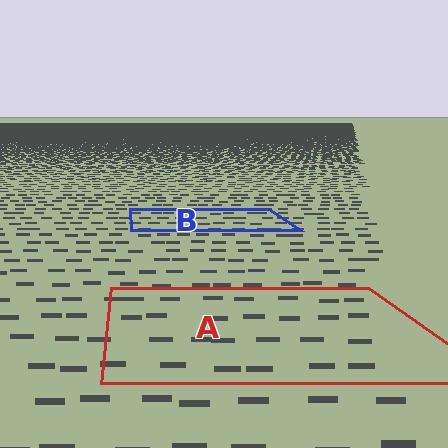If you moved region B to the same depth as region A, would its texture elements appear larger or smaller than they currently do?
They would appear larger. At a closer depth, the same texture elements are projected at a bigger on-screen size.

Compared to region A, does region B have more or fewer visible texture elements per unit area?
Region B has more texture elements per unit area — they are packed more densely because it is farther away.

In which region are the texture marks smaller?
The texture marks are smaller in region B, because it is farther away.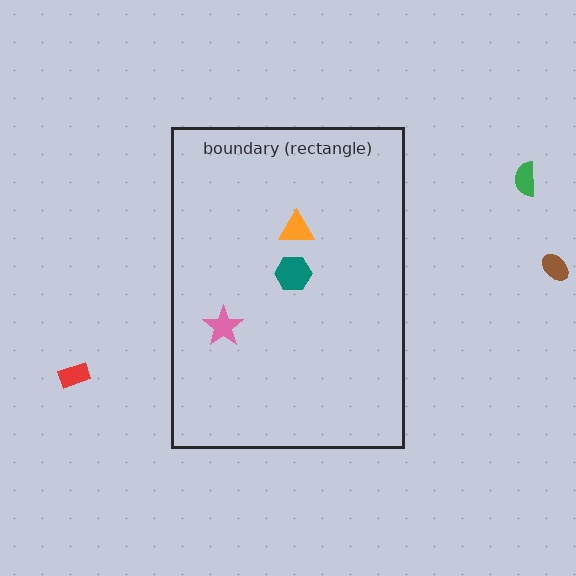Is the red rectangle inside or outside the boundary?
Outside.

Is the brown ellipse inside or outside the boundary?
Outside.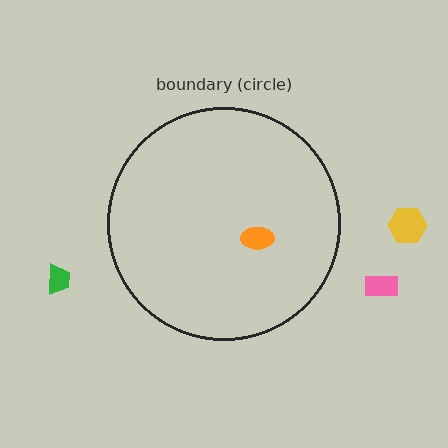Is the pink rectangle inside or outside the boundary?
Outside.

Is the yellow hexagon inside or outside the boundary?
Outside.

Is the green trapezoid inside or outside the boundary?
Outside.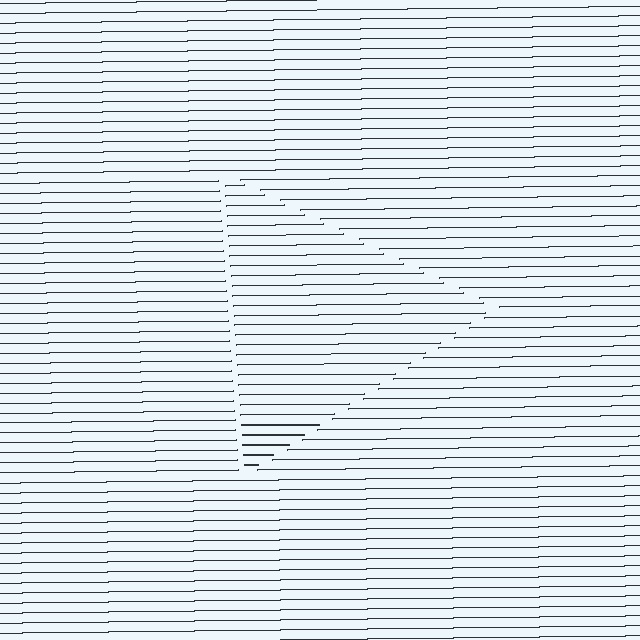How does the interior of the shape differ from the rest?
The interior of the shape contains the same grating, shifted by half a period — the contour is defined by the phase discontinuity where line-ends from the inner and outer gratings abut.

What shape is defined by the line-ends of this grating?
An illusory triangle. The interior of the shape contains the same grating, shifted by half a period — the contour is defined by the phase discontinuity where line-ends from the inner and outer gratings abut.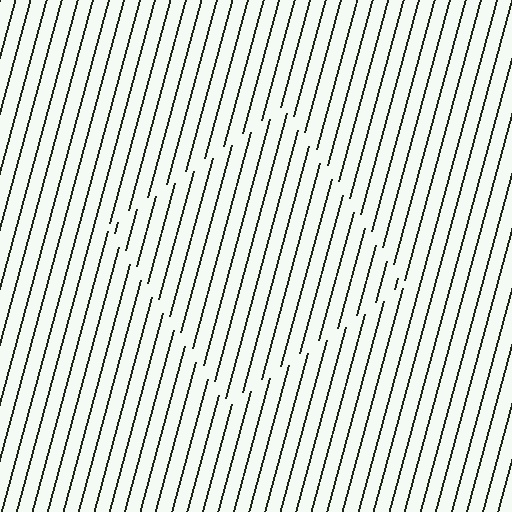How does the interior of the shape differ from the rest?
The interior of the shape contains the same grating, shifted by half a period — the contour is defined by the phase discontinuity where line-ends from the inner and outer gratings abut.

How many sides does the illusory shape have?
4 sides — the line-ends trace a square.